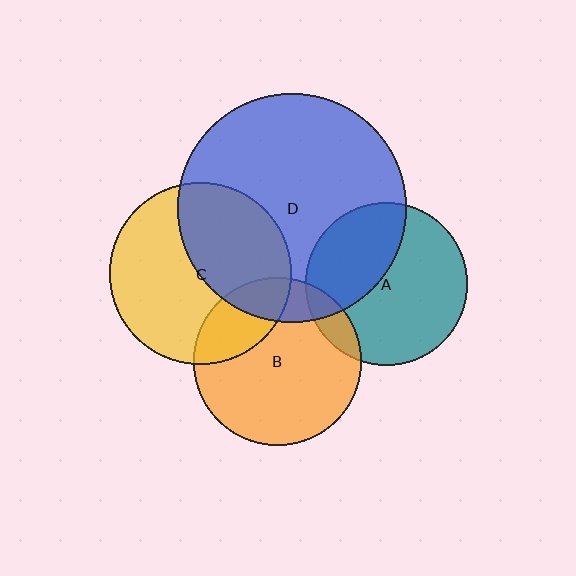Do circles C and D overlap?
Yes.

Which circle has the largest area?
Circle D (blue).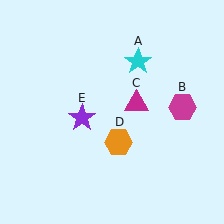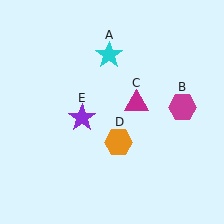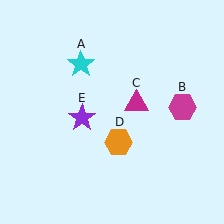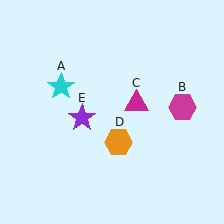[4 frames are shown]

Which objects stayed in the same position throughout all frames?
Magenta hexagon (object B) and magenta triangle (object C) and orange hexagon (object D) and purple star (object E) remained stationary.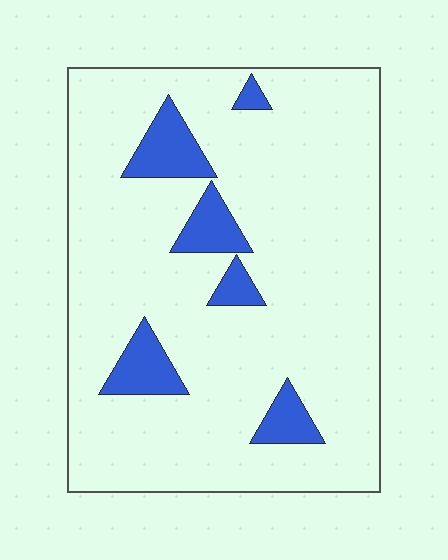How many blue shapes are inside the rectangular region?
6.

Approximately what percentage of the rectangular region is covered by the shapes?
Approximately 10%.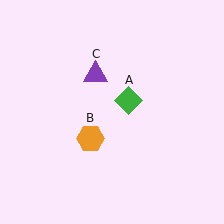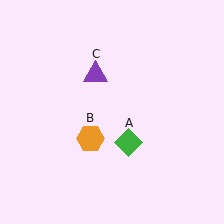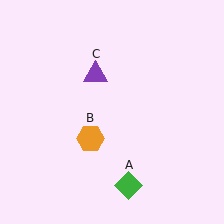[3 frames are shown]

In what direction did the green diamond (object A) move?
The green diamond (object A) moved down.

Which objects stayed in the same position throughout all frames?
Orange hexagon (object B) and purple triangle (object C) remained stationary.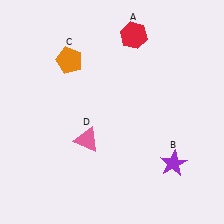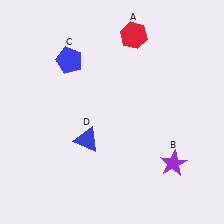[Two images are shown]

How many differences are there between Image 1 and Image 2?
There are 2 differences between the two images.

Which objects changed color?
C changed from orange to blue. D changed from pink to blue.